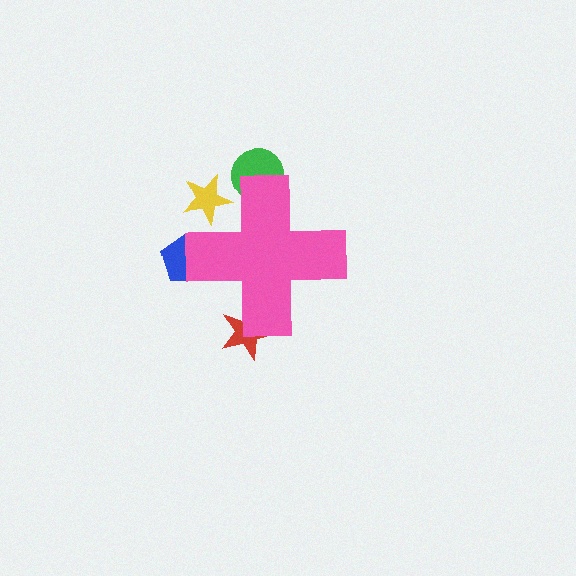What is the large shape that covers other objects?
A pink cross.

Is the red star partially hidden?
Yes, the red star is partially hidden behind the pink cross.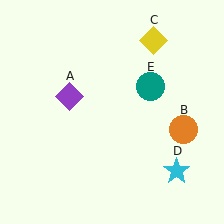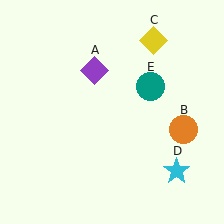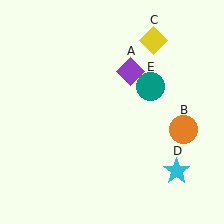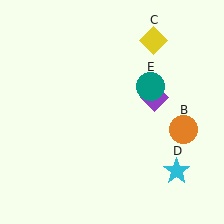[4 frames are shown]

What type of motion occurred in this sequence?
The purple diamond (object A) rotated clockwise around the center of the scene.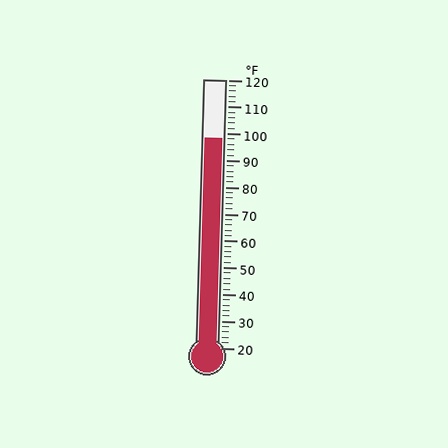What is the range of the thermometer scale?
The thermometer scale ranges from 20°F to 120°F.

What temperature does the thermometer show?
The thermometer shows approximately 98°F.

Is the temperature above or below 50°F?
The temperature is above 50°F.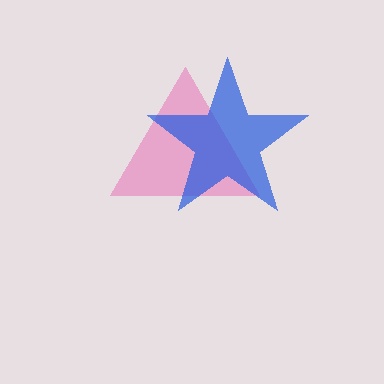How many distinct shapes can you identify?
There are 2 distinct shapes: a pink triangle, a blue star.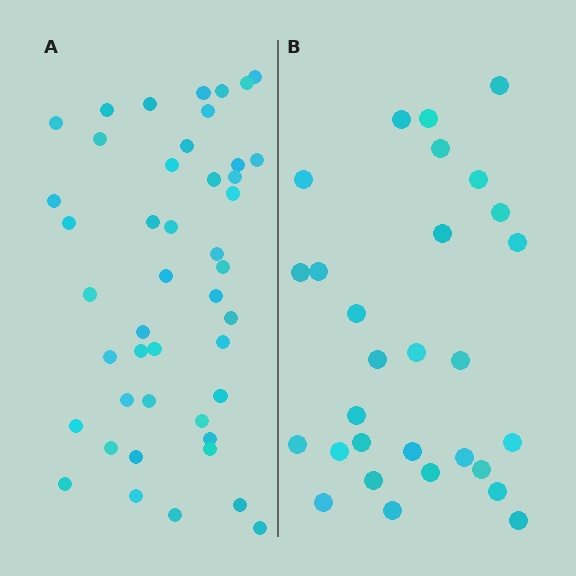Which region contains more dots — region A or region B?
Region A (the left region) has more dots.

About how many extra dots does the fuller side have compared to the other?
Region A has approximately 15 more dots than region B.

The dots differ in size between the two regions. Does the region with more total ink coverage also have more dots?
No. Region B has more total ink coverage because its dots are larger, but region A actually contains more individual dots. Total area can be misleading — the number of items is what matters here.